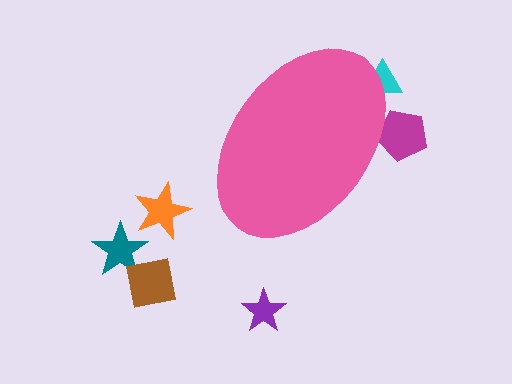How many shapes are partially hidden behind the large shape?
2 shapes are partially hidden.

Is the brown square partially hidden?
No, the brown square is fully visible.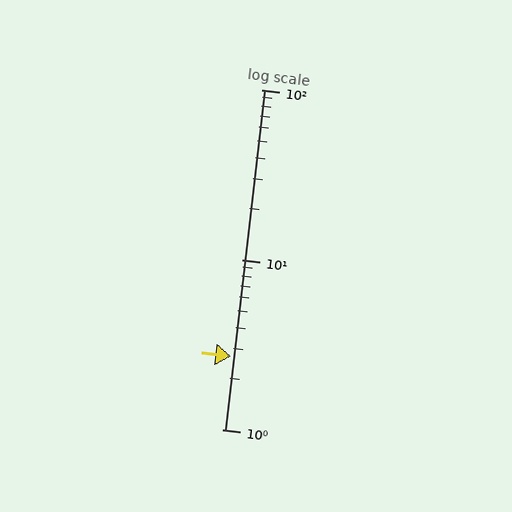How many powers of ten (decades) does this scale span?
The scale spans 2 decades, from 1 to 100.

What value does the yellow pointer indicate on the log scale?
The pointer indicates approximately 2.7.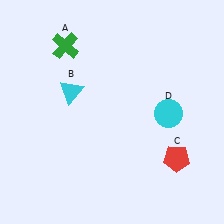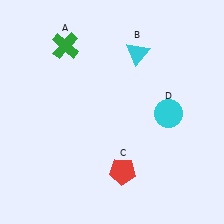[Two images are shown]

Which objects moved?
The objects that moved are: the cyan triangle (B), the red pentagon (C).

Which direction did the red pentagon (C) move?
The red pentagon (C) moved left.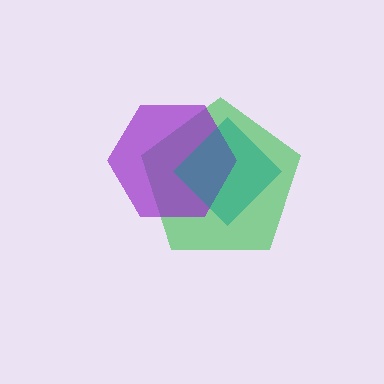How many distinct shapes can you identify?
There are 3 distinct shapes: a green pentagon, a purple hexagon, a teal diamond.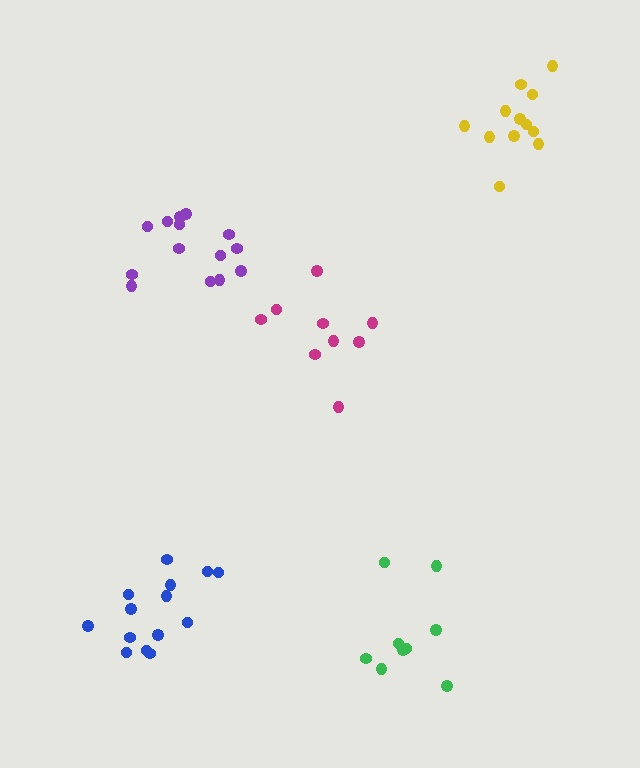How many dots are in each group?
Group 1: 9 dots, Group 2: 14 dots, Group 3: 14 dots, Group 4: 9 dots, Group 5: 12 dots (58 total).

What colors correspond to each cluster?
The clusters are colored: magenta, blue, purple, green, yellow.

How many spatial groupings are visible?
There are 5 spatial groupings.